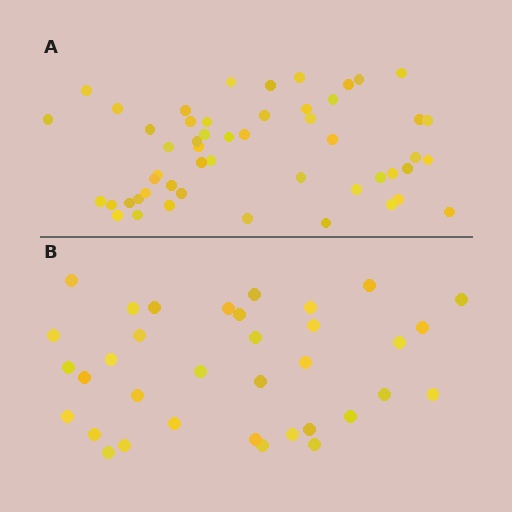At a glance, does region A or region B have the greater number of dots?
Region A (the top region) has more dots.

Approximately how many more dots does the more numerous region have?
Region A has approximately 15 more dots than region B.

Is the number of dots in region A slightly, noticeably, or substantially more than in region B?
Region A has substantially more. The ratio is roughly 1.5 to 1.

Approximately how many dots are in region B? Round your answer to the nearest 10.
About 40 dots. (The exact count is 35, which rounds to 40.)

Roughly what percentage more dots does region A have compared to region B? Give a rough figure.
About 50% more.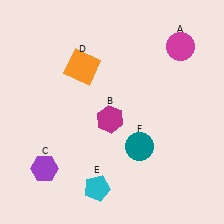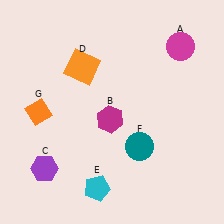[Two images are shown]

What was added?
An orange diamond (G) was added in Image 2.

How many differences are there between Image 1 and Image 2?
There is 1 difference between the two images.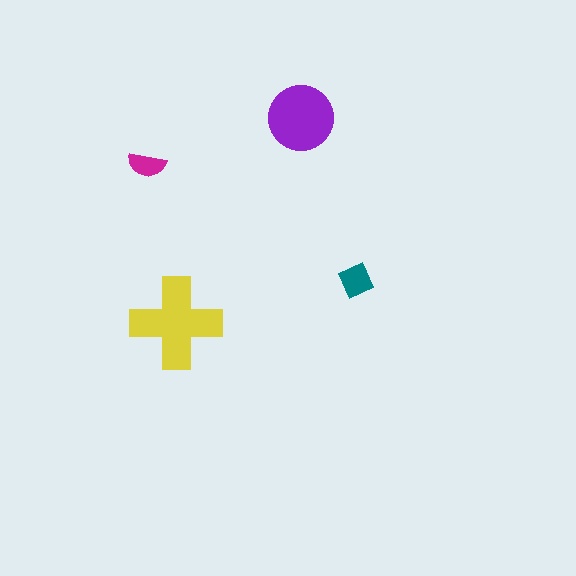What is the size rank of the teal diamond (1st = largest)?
3rd.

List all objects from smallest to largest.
The magenta semicircle, the teal diamond, the purple circle, the yellow cross.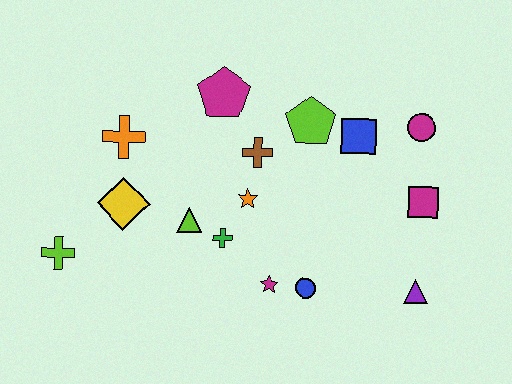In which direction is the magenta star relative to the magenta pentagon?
The magenta star is below the magenta pentagon.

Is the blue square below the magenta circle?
Yes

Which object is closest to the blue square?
The lime pentagon is closest to the blue square.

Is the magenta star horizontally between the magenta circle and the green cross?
Yes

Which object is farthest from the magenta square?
The lime cross is farthest from the magenta square.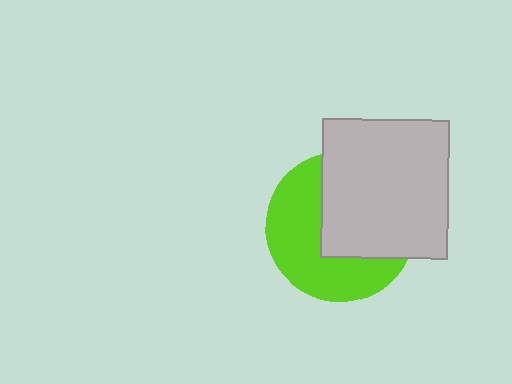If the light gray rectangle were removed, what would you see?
You would see the complete lime circle.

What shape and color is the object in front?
The object in front is a light gray rectangle.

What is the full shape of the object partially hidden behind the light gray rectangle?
The partially hidden object is a lime circle.